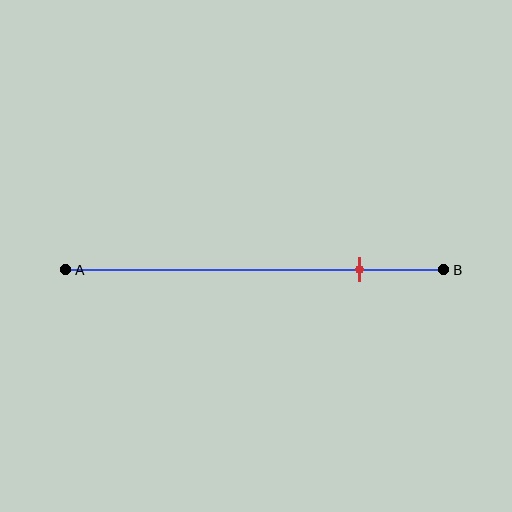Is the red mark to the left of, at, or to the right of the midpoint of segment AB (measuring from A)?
The red mark is to the right of the midpoint of segment AB.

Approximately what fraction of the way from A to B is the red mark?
The red mark is approximately 80% of the way from A to B.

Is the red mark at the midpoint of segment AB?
No, the mark is at about 80% from A, not at the 50% midpoint.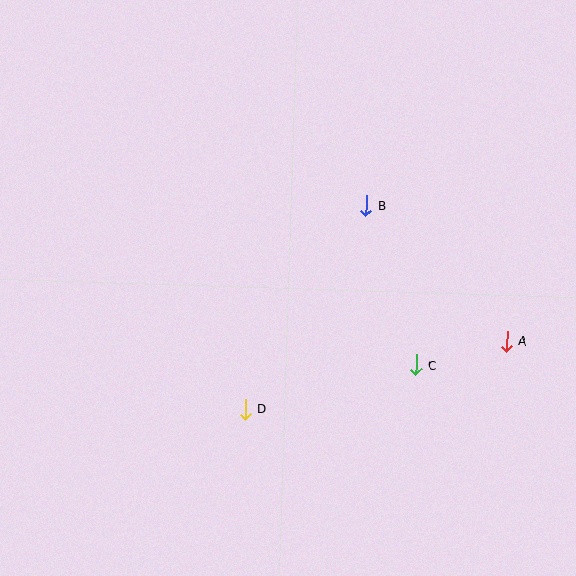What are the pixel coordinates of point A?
Point A is at (507, 341).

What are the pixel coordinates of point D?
Point D is at (246, 409).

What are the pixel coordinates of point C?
Point C is at (416, 365).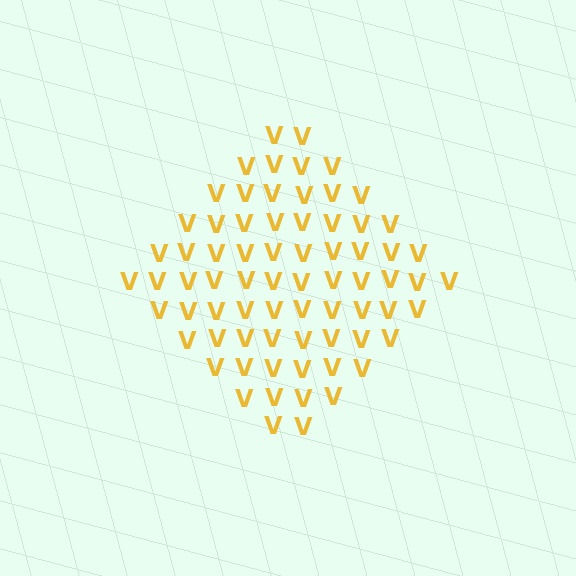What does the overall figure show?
The overall figure shows a diamond.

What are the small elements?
The small elements are letter V's.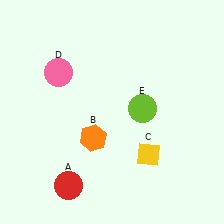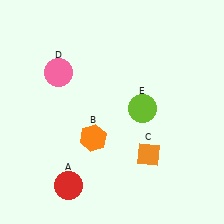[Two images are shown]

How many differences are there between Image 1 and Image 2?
There is 1 difference between the two images.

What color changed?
The diamond (C) changed from yellow in Image 1 to orange in Image 2.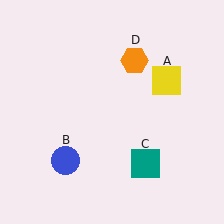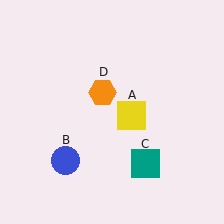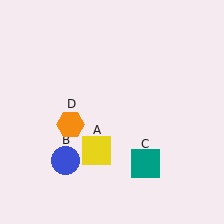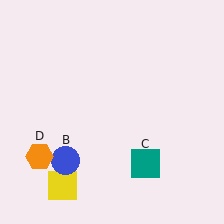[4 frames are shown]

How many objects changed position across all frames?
2 objects changed position: yellow square (object A), orange hexagon (object D).